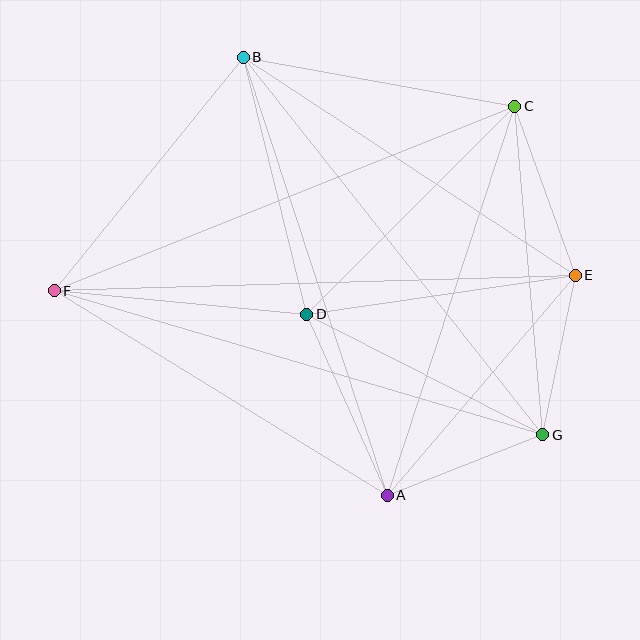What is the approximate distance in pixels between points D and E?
The distance between D and E is approximately 271 pixels.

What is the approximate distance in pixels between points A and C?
The distance between A and C is approximately 410 pixels.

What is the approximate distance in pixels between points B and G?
The distance between B and G is approximately 482 pixels.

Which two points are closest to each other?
Points E and G are closest to each other.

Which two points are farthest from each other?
Points E and F are farthest from each other.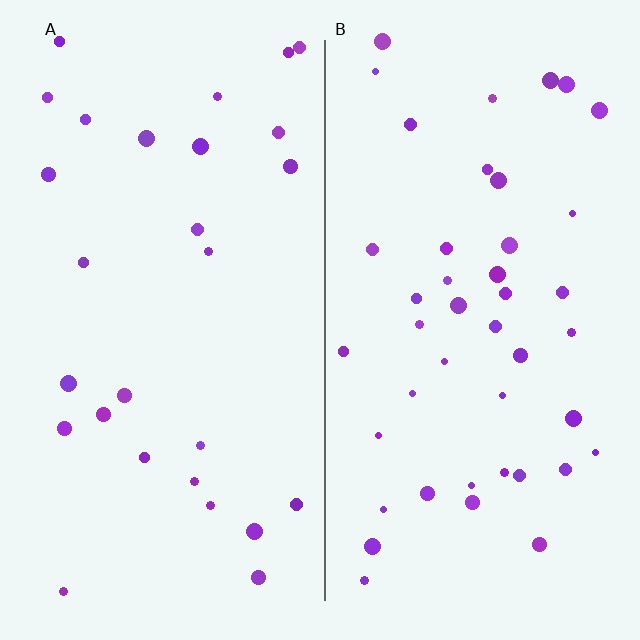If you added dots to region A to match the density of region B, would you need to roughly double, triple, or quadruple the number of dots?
Approximately double.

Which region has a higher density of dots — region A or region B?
B (the right).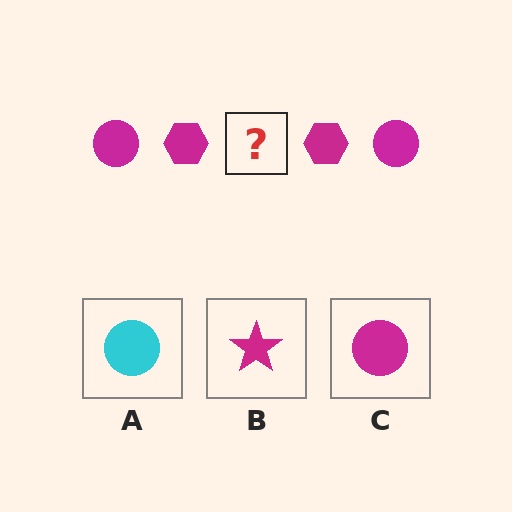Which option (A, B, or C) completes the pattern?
C.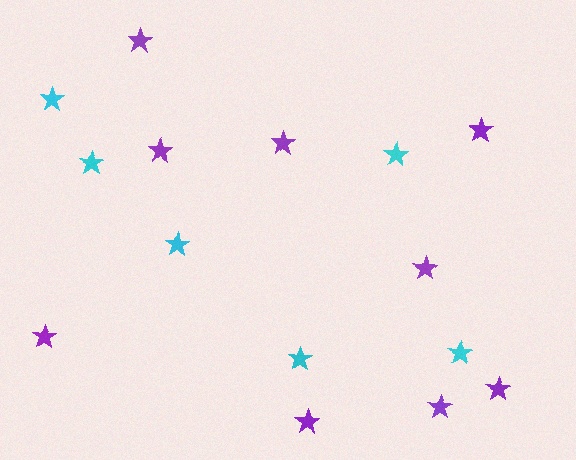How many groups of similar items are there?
There are 2 groups: one group of cyan stars (6) and one group of purple stars (9).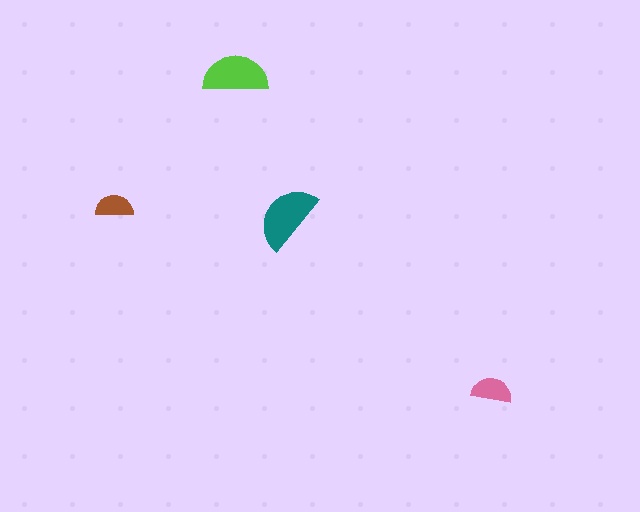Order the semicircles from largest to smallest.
the teal one, the lime one, the pink one, the brown one.